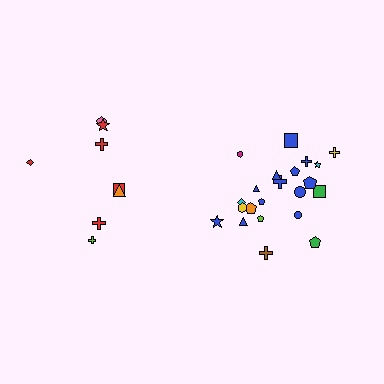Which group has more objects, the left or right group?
The right group.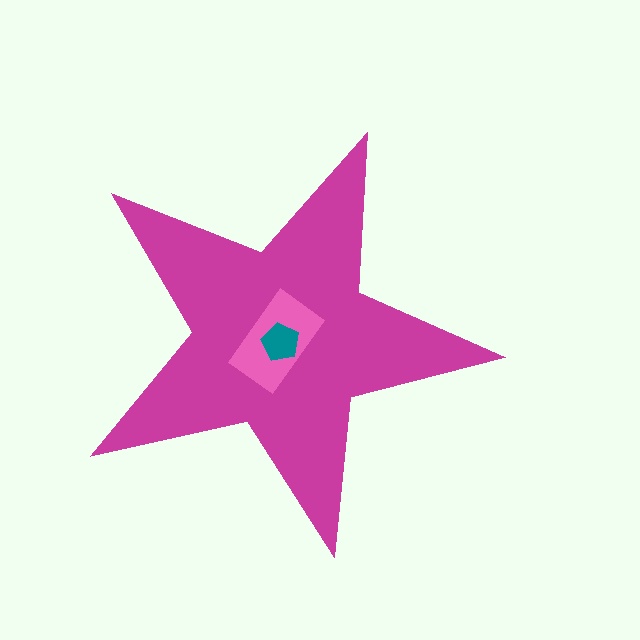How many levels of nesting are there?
3.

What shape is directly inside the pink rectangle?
The teal pentagon.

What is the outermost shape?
The magenta star.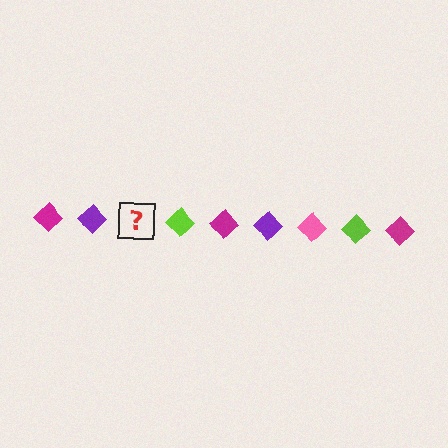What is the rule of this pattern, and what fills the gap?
The rule is that the pattern cycles through magenta, purple, pink, lime diamonds. The gap should be filled with a pink diamond.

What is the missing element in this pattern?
The missing element is a pink diamond.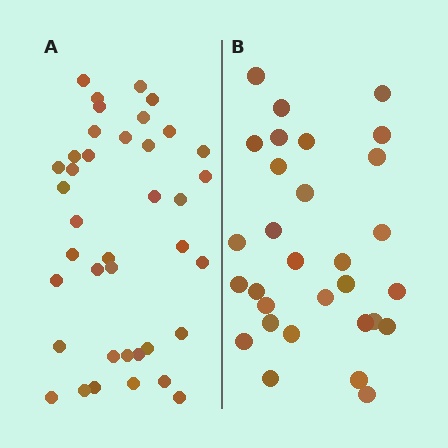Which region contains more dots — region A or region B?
Region A (the left region) has more dots.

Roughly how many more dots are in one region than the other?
Region A has roughly 8 or so more dots than region B.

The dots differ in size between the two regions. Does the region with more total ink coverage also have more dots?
No. Region B has more total ink coverage because its dots are larger, but region A actually contains more individual dots. Total area can be misleading — the number of items is what matters here.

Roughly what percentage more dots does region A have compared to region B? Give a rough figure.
About 30% more.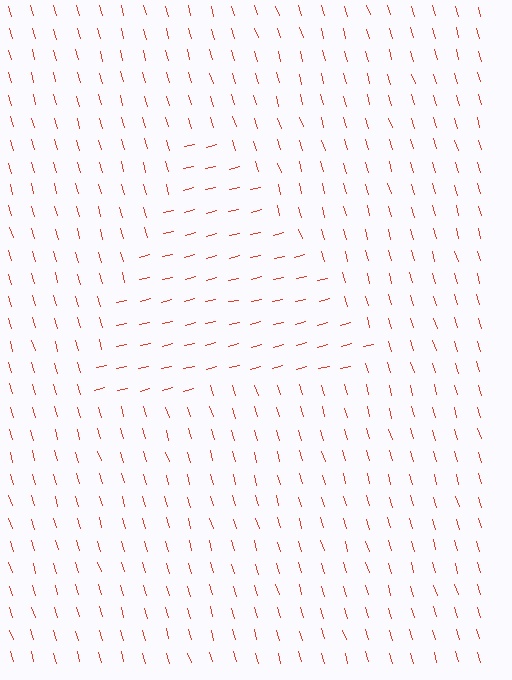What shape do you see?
I see a triangle.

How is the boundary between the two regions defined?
The boundary is defined purely by a change in line orientation (approximately 87 degrees difference). All lines are the same color and thickness.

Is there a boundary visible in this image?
Yes, there is a texture boundary formed by a change in line orientation.